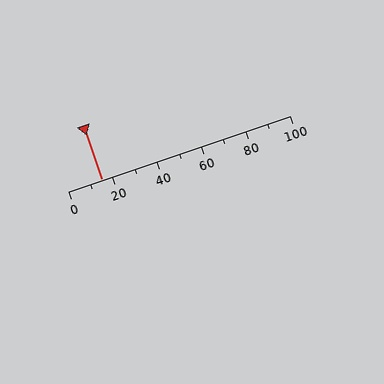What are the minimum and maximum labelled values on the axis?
The axis runs from 0 to 100.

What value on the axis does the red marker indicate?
The marker indicates approximately 15.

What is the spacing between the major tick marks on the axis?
The major ticks are spaced 20 apart.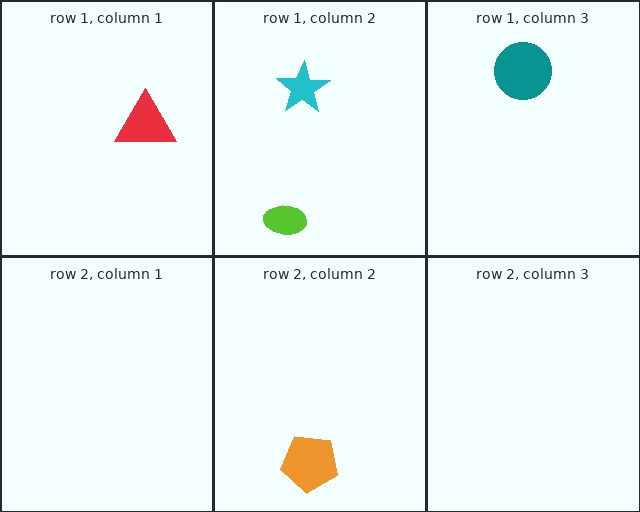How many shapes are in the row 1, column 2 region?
2.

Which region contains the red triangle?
The row 1, column 1 region.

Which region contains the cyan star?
The row 1, column 2 region.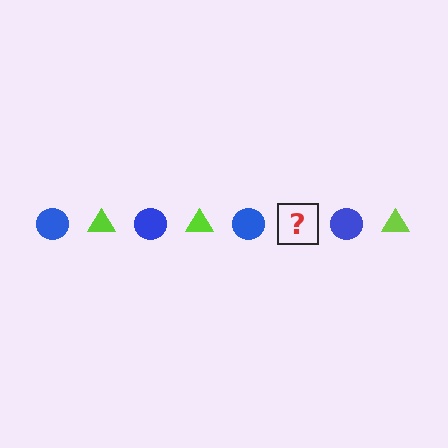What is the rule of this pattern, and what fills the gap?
The rule is that the pattern alternates between blue circle and lime triangle. The gap should be filled with a lime triangle.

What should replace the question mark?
The question mark should be replaced with a lime triangle.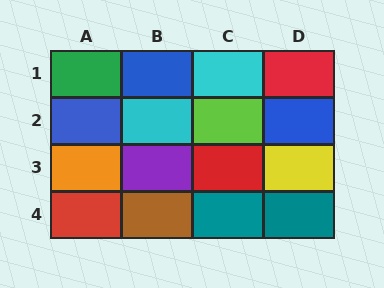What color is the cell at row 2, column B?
Cyan.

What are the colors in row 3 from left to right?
Orange, purple, red, yellow.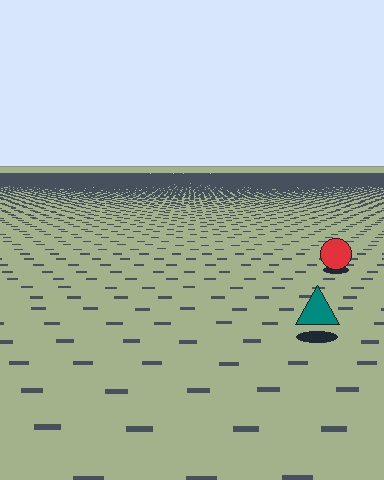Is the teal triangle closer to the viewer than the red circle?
Yes. The teal triangle is closer — you can tell from the texture gradient: the ground texture is coarser near it.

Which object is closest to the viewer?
The teal triangle is closest. The texture marks near it are larger and more spread out.